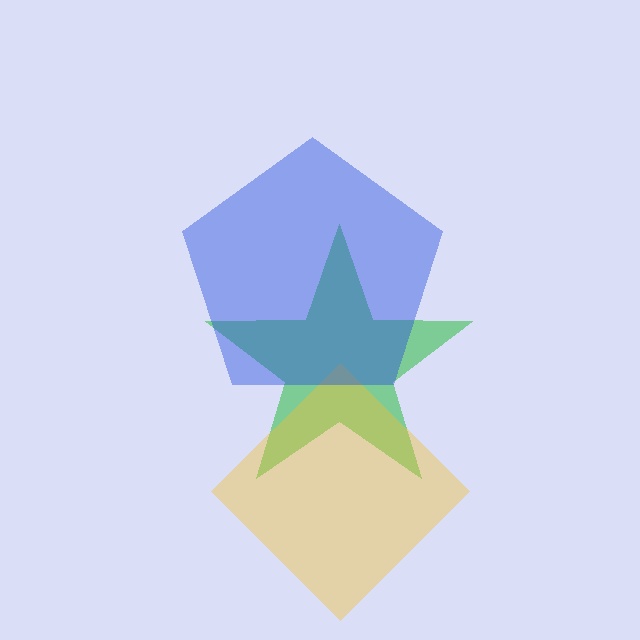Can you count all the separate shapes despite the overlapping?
Yes, there are 3 separate shapes.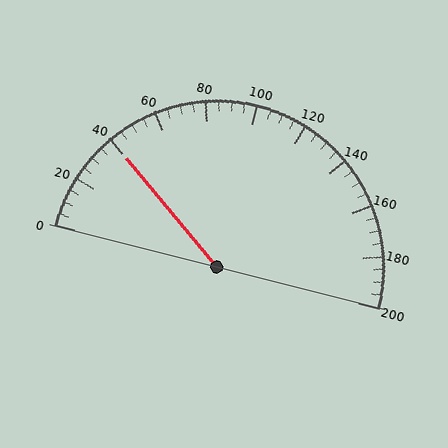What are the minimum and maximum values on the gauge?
The gauge ranges from 0 to 200.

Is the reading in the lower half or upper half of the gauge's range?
The reading is in the lower half of the range (0 to 200).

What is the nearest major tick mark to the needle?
The nearest major tick mark is 40.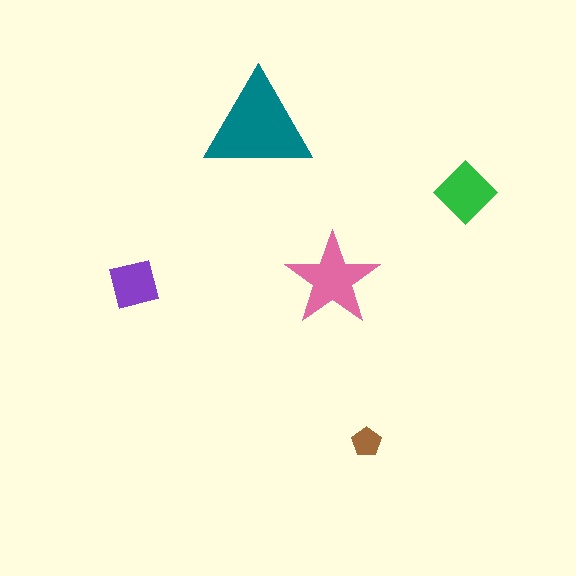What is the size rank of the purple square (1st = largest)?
4th.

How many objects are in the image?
There are 5 objects in the image.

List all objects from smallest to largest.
The brown pentagon, the purple square, the green diamond, the pink star, the teal triangle.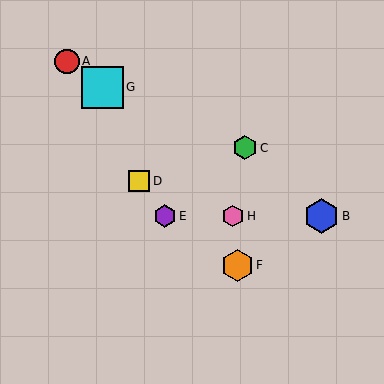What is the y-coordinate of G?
Object G is at y≈87.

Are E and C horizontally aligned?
No, E is at y≈216 and C is at y≈148.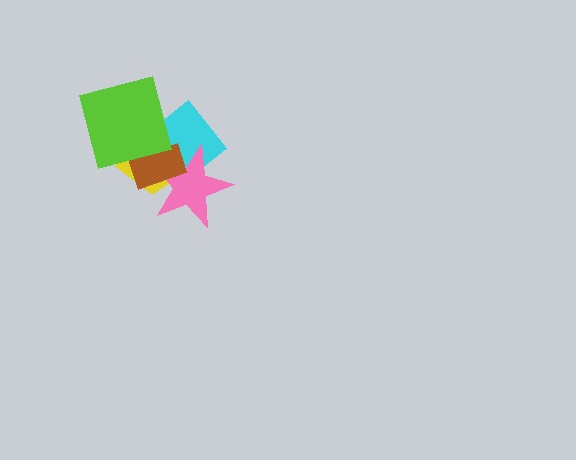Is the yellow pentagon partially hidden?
Yes, it is partially covered by another shape.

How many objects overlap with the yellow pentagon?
4 objects overlap with the yellow pentagon.